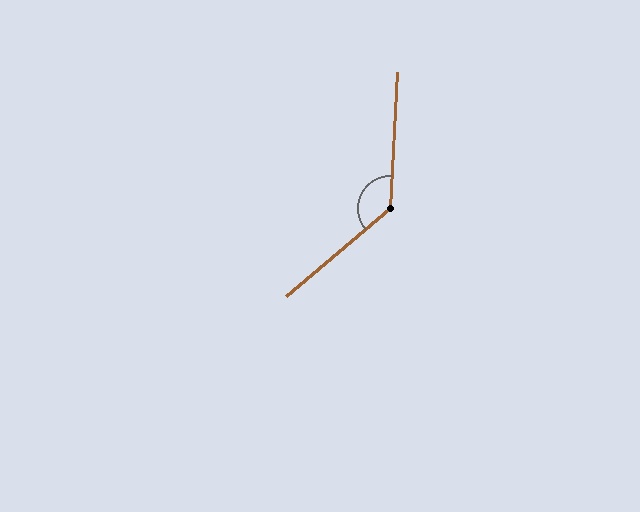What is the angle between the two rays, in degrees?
Approximately 133 degrees.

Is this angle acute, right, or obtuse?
It is obtuse.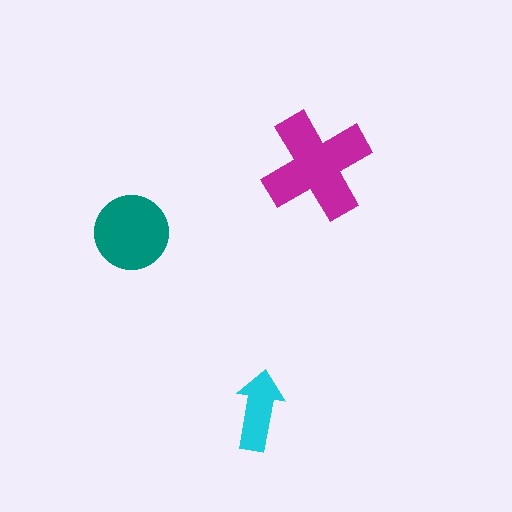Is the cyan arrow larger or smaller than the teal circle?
Smaller.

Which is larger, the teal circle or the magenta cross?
The magenta cross.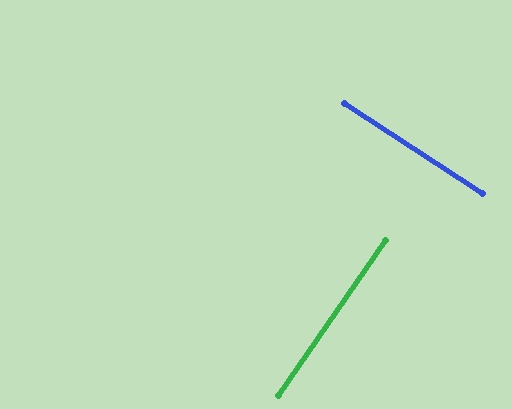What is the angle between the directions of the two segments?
Approximately 89 degrees.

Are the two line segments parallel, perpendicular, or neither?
Perpendicular — they meet at approximately 89°.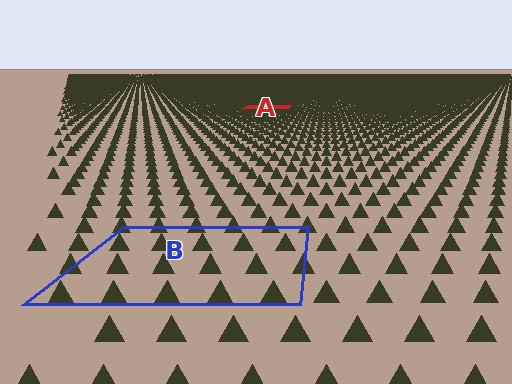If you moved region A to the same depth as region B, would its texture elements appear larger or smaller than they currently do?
They would appear larger. At a closer depth, the same texture elements are projected at a bigger on-screen size.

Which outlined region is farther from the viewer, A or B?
Region A is farther from the viewer — the texture elements inside it appear smaller and more densely packed.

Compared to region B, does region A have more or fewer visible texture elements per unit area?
Region A has more texture elements per unit area — they are packed more densely because it is farther away.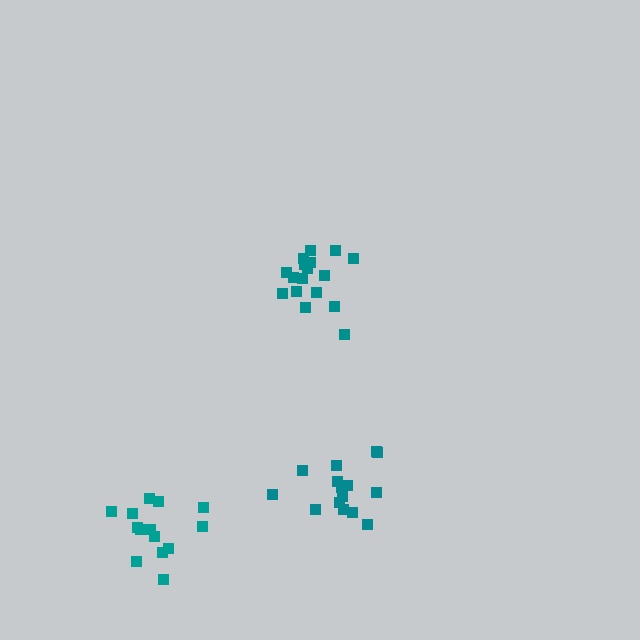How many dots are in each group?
Group 1: 17 dots, Group 2: 15 dots, Group 3: 14 dots (46 total).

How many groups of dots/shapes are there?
There are 3 groups.